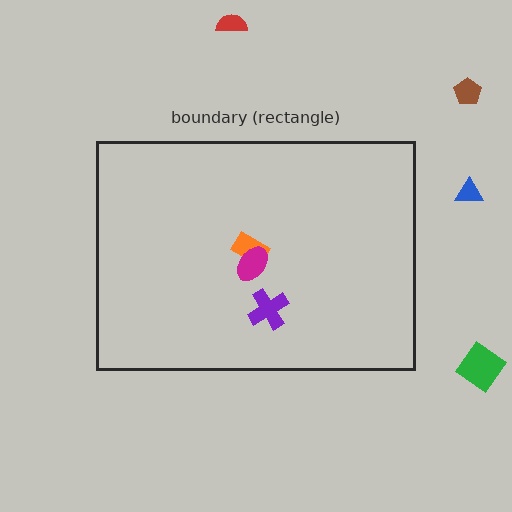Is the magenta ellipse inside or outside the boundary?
Inside.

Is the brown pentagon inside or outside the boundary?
Outside.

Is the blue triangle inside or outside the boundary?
Outside.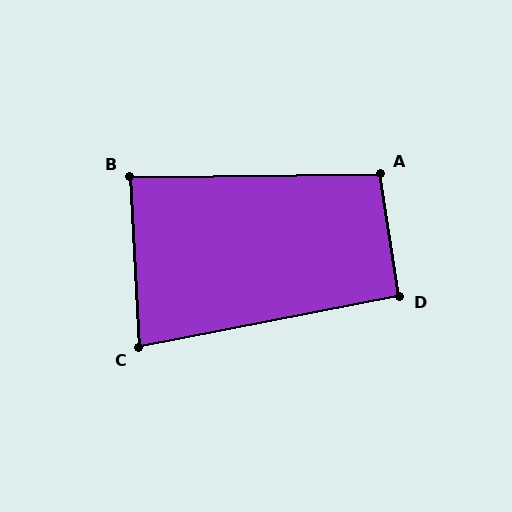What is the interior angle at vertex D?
Approximately 92 degrees (approximately right).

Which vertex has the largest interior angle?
A, at approximately 98 degrees.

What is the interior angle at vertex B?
Approximately 88 degrees (approximately right).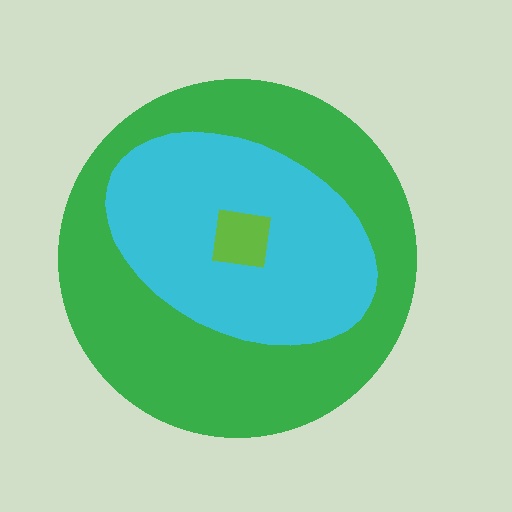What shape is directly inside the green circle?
The cyan ellipse.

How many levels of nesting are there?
3.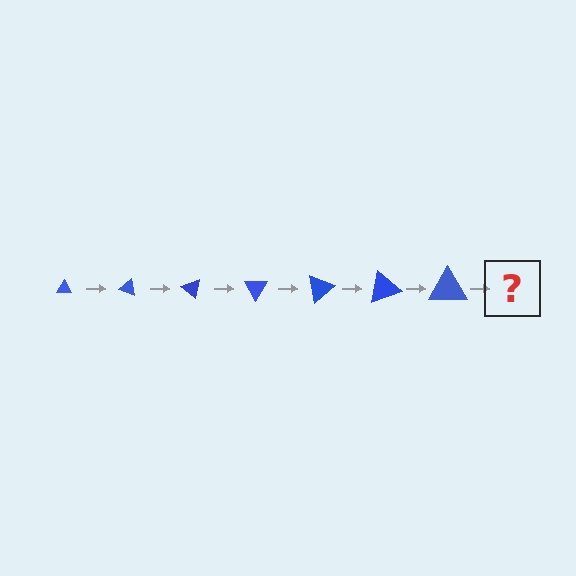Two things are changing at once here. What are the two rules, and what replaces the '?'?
The two rules are that the triangle grows larger each step and it rotates 20 degrees each step. The '?' should be a triangle, larger than the previous one and rotated 140 degrees from the start.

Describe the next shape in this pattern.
It should be a triangle, larger than the previous one and rotated 140 degrees from the start.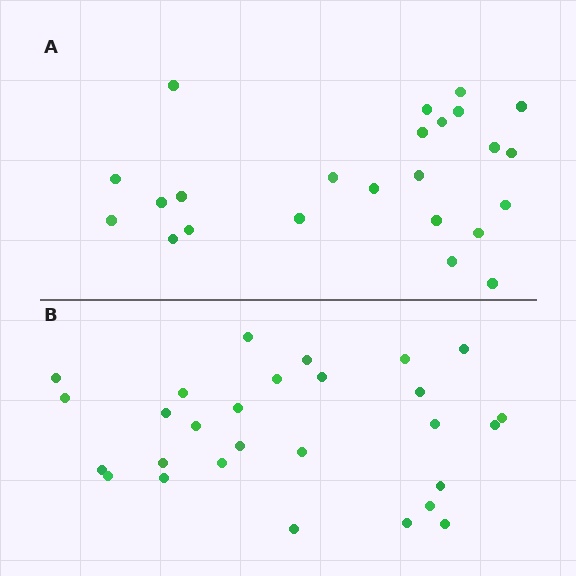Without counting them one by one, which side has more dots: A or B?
Region B (the bottom region) has more dots.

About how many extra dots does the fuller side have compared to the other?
Region B has about 4 more dots than region A.